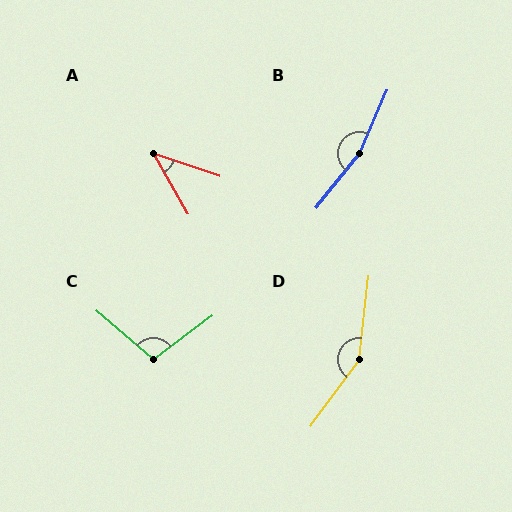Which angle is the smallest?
A, at approximately 42 degrees.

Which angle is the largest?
B, at approximately 165 degrees.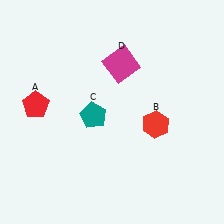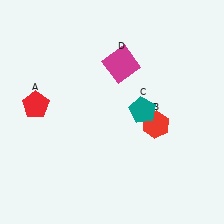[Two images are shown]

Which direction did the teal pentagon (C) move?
The teal pentagon (C) moved right.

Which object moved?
The teal pentagon (C) moved right.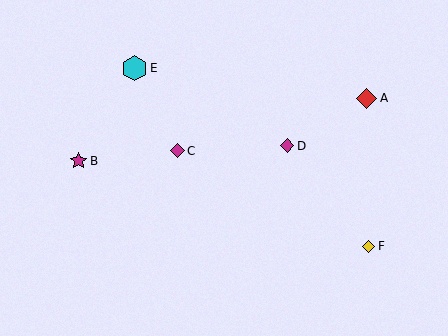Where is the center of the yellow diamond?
The center of the yellow diamond is at (368, 246).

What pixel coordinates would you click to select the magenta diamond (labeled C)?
Click at (177, 151) to select the magenta diamond C.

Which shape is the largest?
The cyan hexagon (labeled E) is the largest.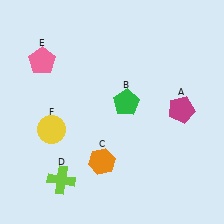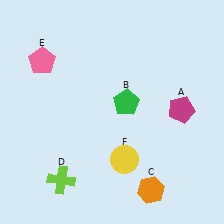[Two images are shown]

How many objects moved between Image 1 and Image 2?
2 objects moved between the two images.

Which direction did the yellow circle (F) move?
The yellow circle (F) moved right.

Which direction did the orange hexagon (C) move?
The orange hexagon (C) moved right.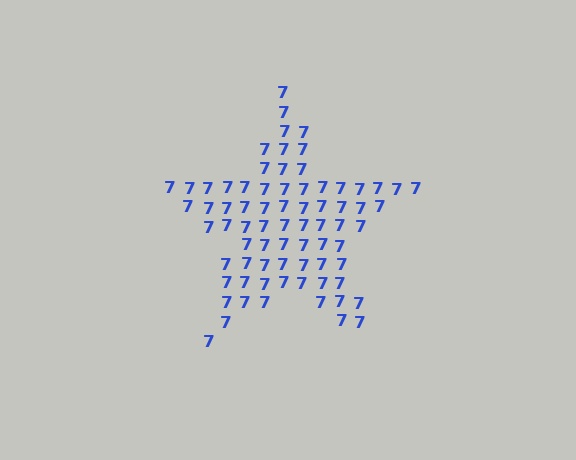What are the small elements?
The small elements are digit 7's.